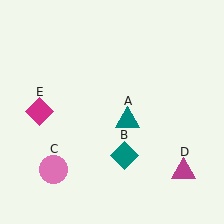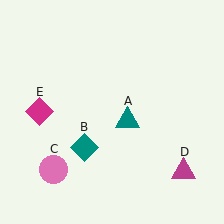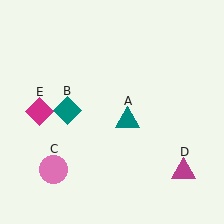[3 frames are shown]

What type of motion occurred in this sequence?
The teal diamond (object B) rotated clockwise around the center of the scene.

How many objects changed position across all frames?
1 object changed position: teal diamond (object B).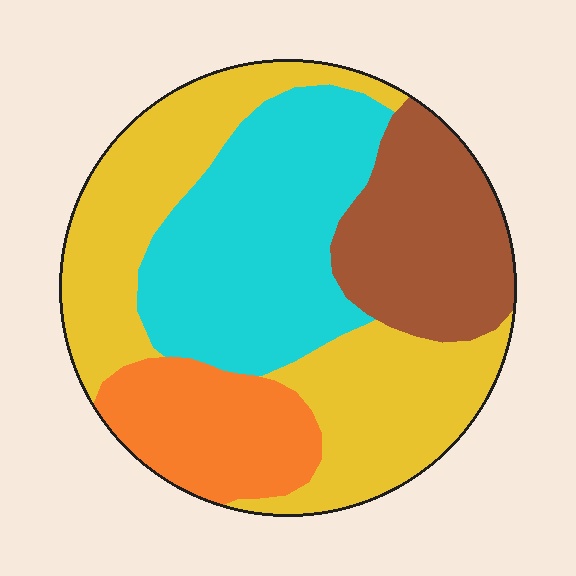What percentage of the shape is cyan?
Cyan covers 29% of the shape.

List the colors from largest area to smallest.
From largest to smallest: yellow, cyan, brown, orange.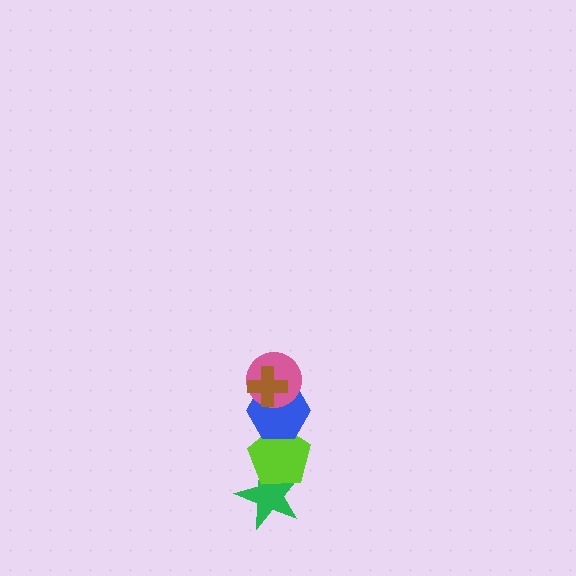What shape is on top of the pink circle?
The brown cross is on top of the pink circle.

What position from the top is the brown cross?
The brown cross is 1st from the top.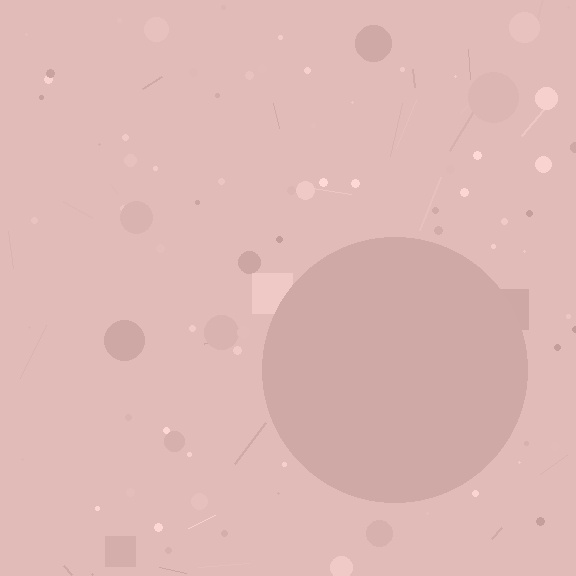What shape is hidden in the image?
A circle is hidden in the image.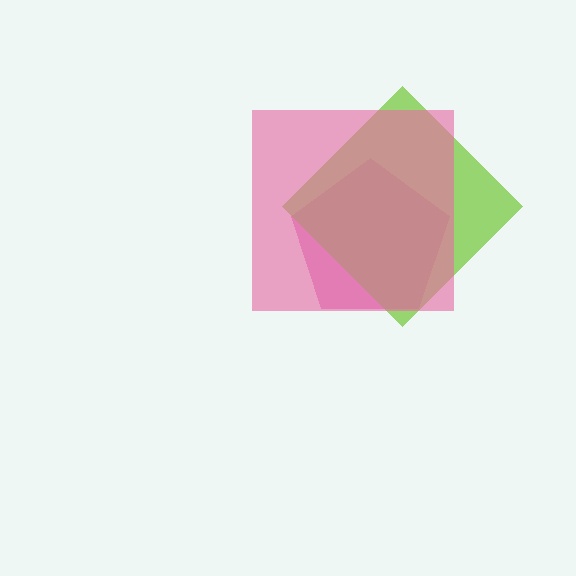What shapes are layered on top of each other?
The layered shapes are: a magenta pentagon, a lime diamond, a pink square.